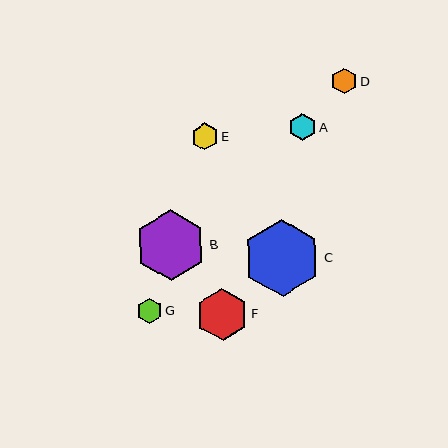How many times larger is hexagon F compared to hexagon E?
Hexagon F is approximately 1.9 times the size of hexagon E.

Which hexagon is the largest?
Hexagon C is the largest with a size of approximately 77 pixels.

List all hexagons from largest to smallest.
From largest to smallest: C, B, F, A, E, G, D.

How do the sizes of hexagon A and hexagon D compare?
Hexagon A and hexagon D are approximately the same size.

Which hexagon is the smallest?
Hexagon D is the smallest with a size of approximately 26 pixels.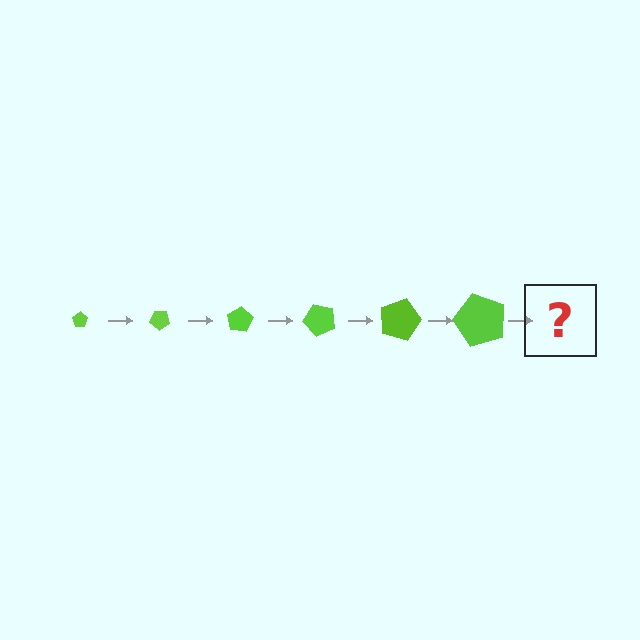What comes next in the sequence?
The next element should be a pentagon, larger than the previous one and rotated 240 degrees from the start.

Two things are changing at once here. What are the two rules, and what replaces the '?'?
The two rules are that the pentagon grows larger each step and it rotates 40 degrees each step. The '?' should be a pentagon, larger than the previous one and rotated 240 degrees from the start.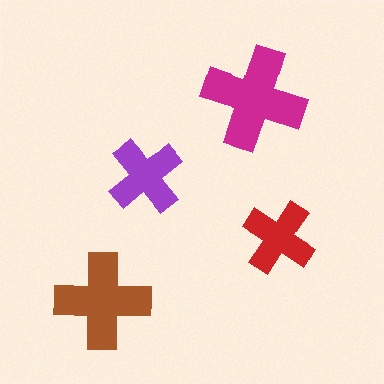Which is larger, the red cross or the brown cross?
The brown one.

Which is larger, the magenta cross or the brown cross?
The magenta one.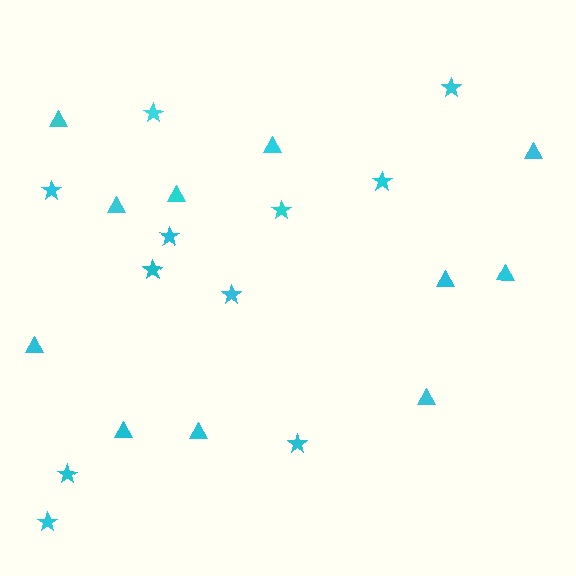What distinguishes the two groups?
There are 2 groups: one group of triangles (11) and one group of stars (11).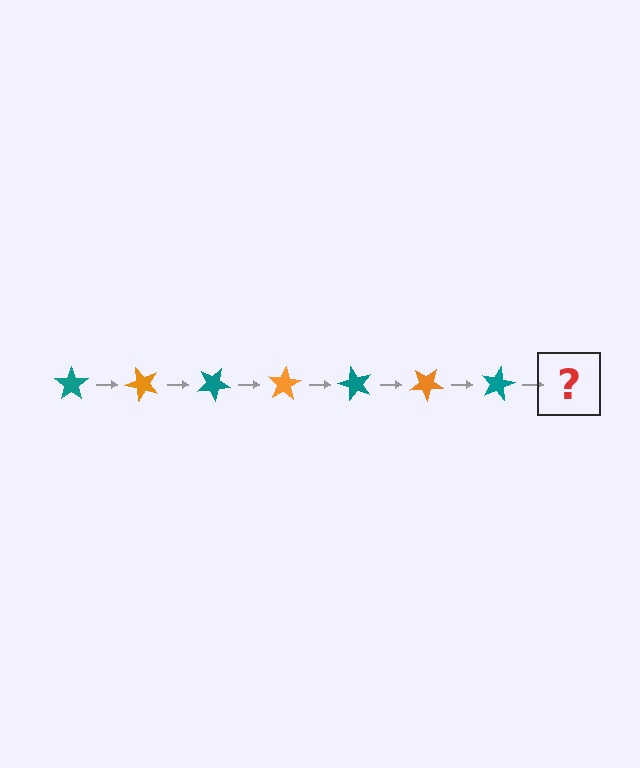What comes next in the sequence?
The next element should be an orange star, rotated 350 degrees from the start.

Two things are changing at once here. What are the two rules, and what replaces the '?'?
The two rules are that it rotates 50 degrees each step and the color cycles through teal and orange. The '?' should be an orange star, rotated 350 degrees from the start.